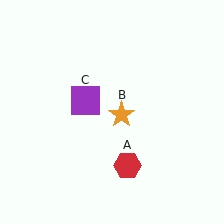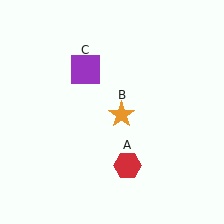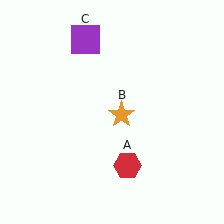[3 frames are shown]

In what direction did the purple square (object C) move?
The purple square (object C) moved up.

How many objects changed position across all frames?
1 object changed position: purple square (object C).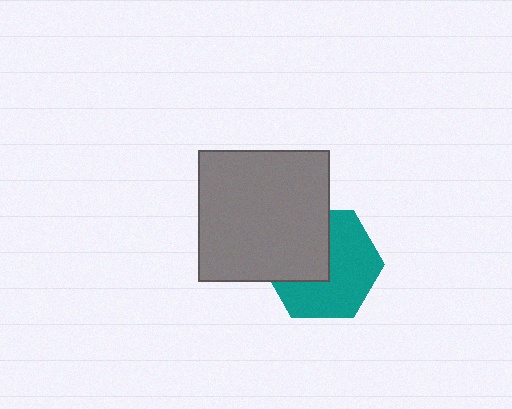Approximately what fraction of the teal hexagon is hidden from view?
Roughly 40% of the teal hexagon is hidden behind the gray square.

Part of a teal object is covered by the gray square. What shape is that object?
It is a hexagon.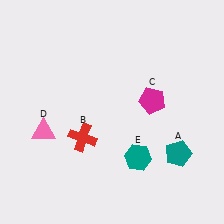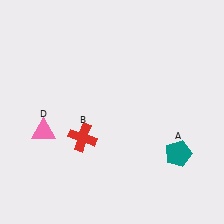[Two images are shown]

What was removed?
The magenta pentagon (C), the teal hexagon (E) were removed in Image 2.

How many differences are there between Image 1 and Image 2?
There are 2 differences between the two images.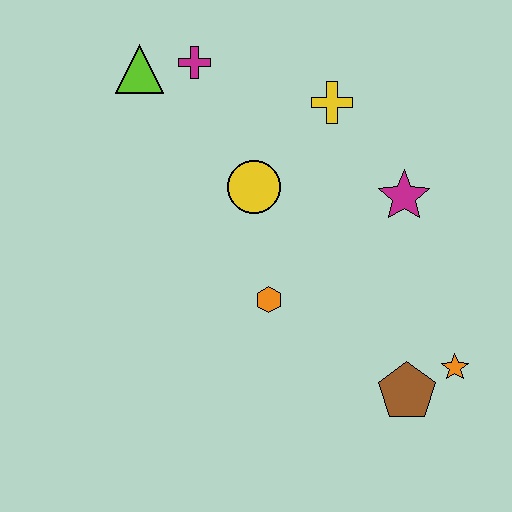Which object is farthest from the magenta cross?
The orange star is farthest from the magenta cross.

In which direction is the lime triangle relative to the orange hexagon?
The lime triangle is above the orange hexagon.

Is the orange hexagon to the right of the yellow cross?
No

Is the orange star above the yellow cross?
No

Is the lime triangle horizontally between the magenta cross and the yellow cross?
No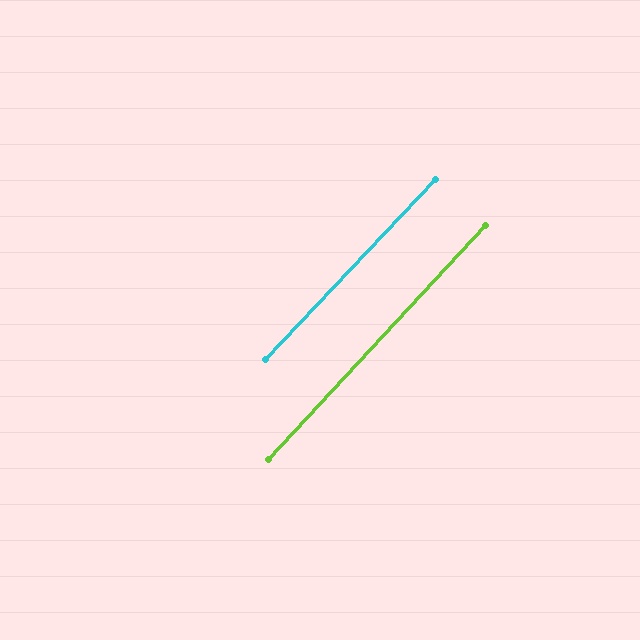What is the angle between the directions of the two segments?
Approximately 0 degrees.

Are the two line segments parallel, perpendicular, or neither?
Parallel — their directions differ by only 0.3°.